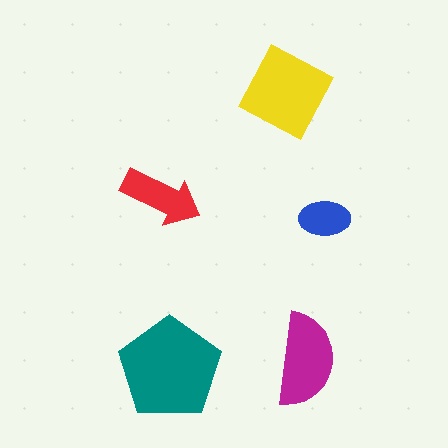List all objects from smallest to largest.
The blue ellipse, the red arrow, the magenta semicircle, the yellow diamond, the teal pentagon.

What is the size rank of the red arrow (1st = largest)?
4th.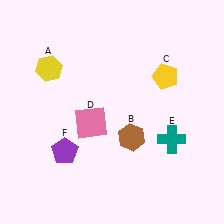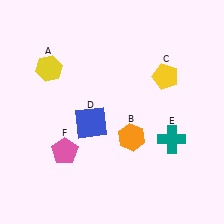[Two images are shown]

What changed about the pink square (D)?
In Image 1, D is pink. In Image 2, it changed to blue.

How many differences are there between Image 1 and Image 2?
There are 3 differences between the two images.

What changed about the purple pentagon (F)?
In Image 1, F is purple. In Image 2, it changed to pink.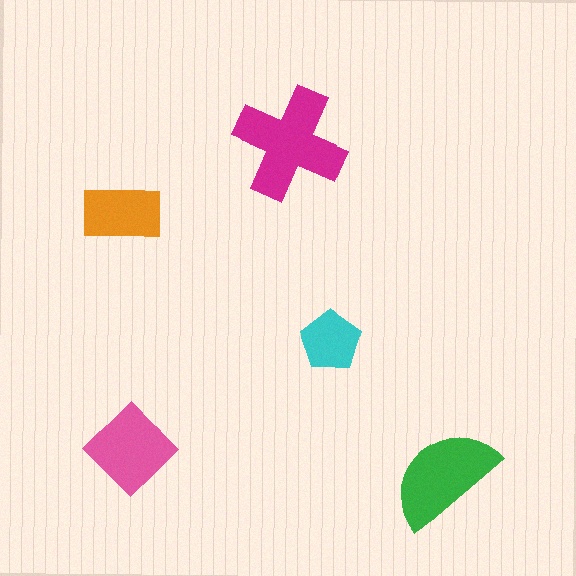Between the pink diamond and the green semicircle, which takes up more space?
The green semicircle.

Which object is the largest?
The magenta cross.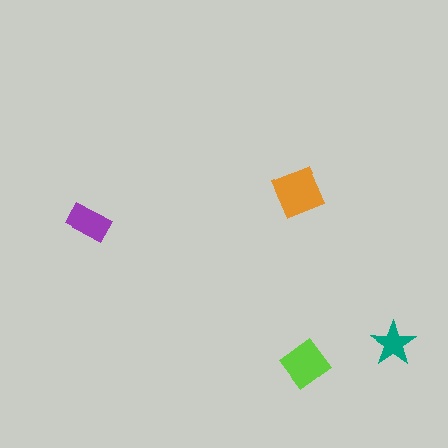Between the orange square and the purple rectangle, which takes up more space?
The orange square.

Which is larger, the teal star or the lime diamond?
The lime diamond.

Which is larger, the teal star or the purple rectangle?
The purple rectangle.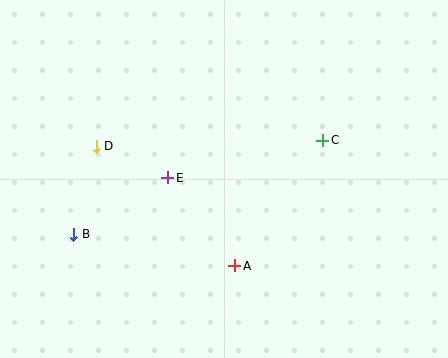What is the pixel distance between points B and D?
The distance between B and D is 91 pixels.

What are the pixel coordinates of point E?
Point E is at (168, 178).